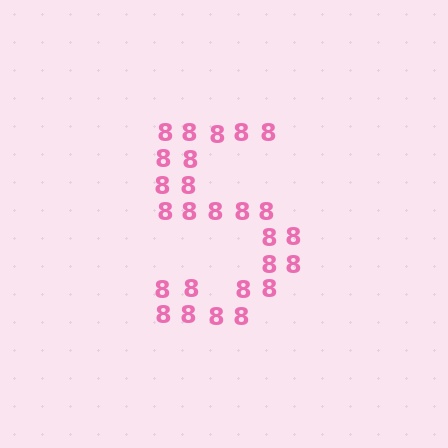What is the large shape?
The large shape is the digit 5.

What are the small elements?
The small elements are digit 8's.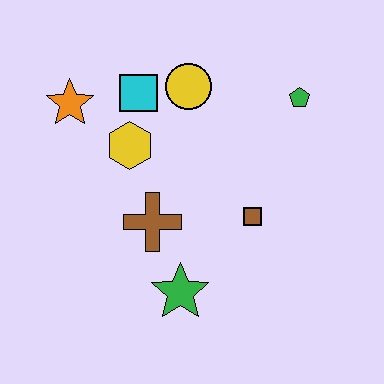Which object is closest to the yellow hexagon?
The cyan square is closest to the yellow hexagon.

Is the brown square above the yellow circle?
No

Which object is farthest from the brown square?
The orange star is farthest from the brown square.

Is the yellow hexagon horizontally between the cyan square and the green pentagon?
No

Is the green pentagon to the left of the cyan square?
No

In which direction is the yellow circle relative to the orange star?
The yellow circle is to the right of the orange star.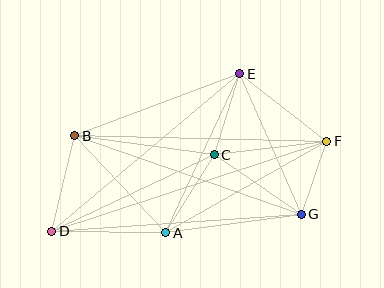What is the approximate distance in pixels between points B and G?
The distance between B and G is approximately 239 pixels.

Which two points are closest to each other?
Points F and G are closest to each other.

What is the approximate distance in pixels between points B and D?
The distance between B and D is approximately 98 pixels.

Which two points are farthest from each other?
Points D and F are farthest from each other.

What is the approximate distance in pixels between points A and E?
The distance between A and E is approximately 176 pixels.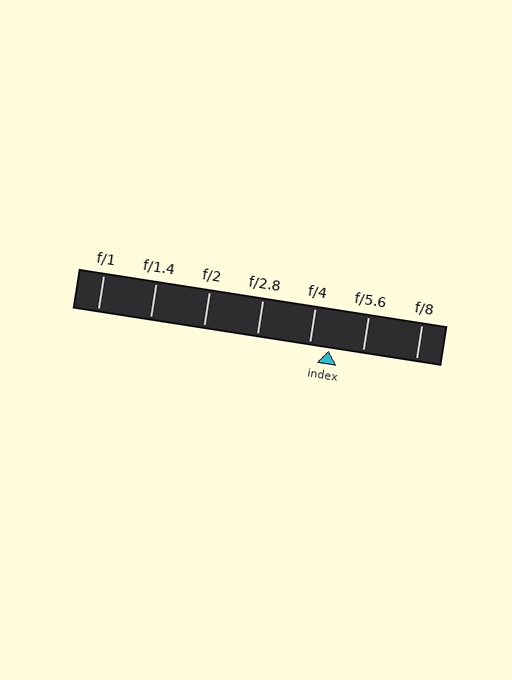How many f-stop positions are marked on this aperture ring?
There are 7 f-stop positions marked.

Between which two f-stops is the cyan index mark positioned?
The index mark is between f/4 and f/5.6.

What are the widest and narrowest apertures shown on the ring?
The widest aperture shown is f/1 and the narrowest is f/8.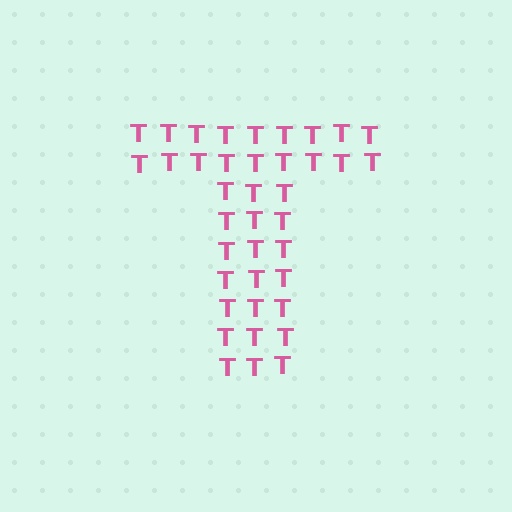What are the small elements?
The small elements are letter T's.